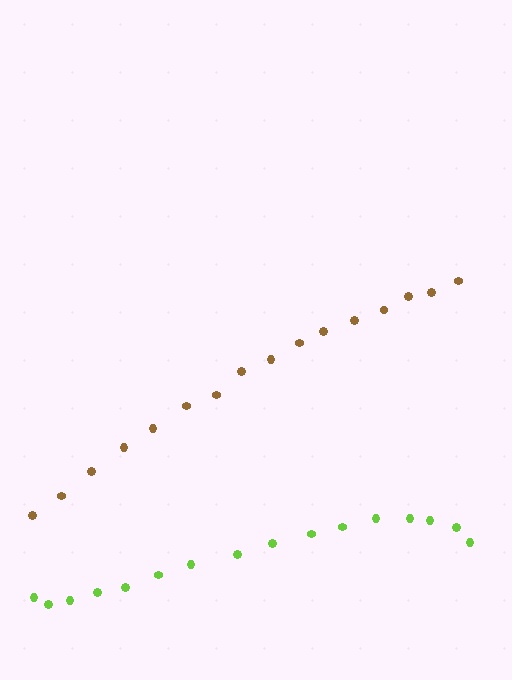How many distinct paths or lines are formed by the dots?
There are 2 distinct paths.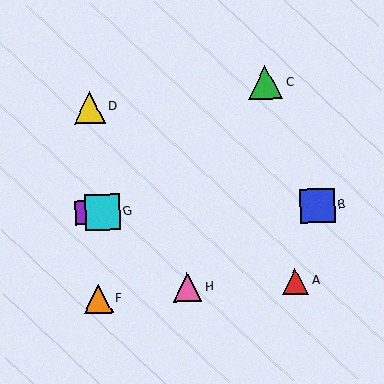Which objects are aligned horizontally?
Objects B, E, G are aligned horizontally.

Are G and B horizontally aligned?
Yes, both are at y≈212.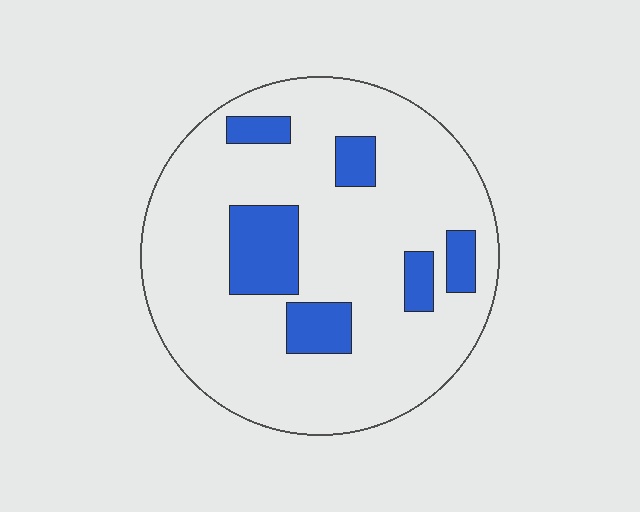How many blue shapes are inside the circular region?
6.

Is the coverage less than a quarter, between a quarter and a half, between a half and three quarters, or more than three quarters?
Less than a quarter.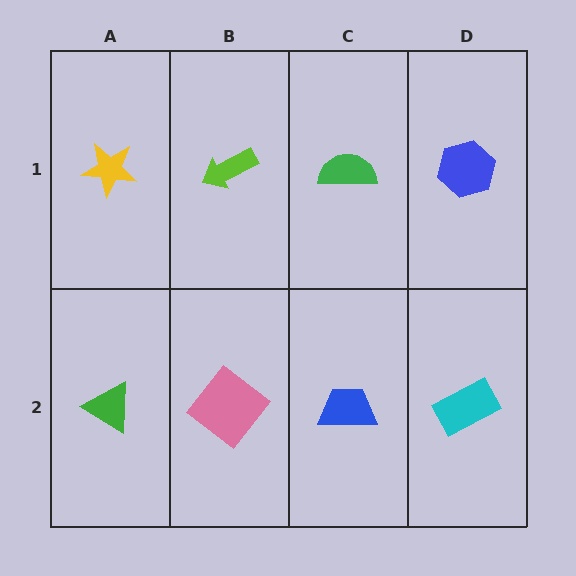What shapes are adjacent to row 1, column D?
A cyan rectangle (row 2, column D), a green semicircle (row 1, column C).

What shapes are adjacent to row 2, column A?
A yellow star (row 1, column A), a pink diamond (row 2, column B).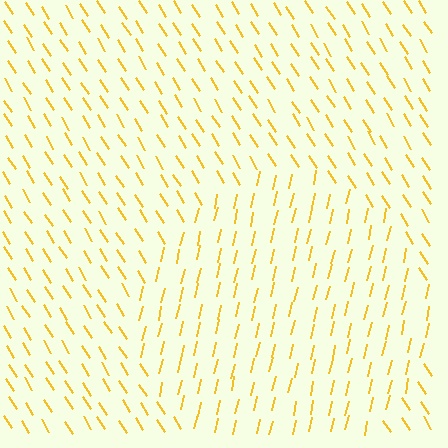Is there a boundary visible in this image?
Yes, there is a texture boundary formed by a change in line orientation.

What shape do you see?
I see a circle.